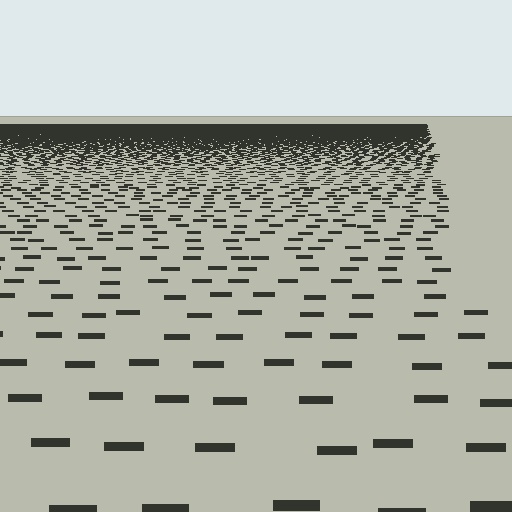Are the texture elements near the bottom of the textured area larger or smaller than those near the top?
Larger. Near the bottom, elements are closer to the viewer and appear at a bigger on-screen size.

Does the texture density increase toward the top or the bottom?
Density increases toward the top.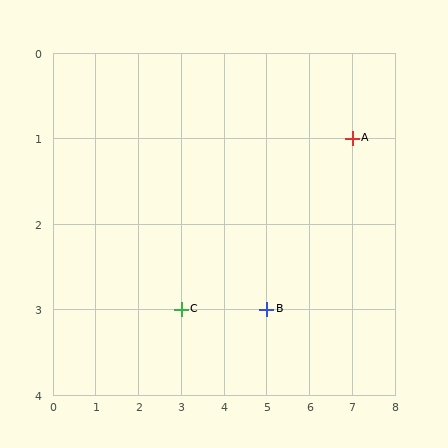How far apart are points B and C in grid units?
Points B and C are 2 columns apart.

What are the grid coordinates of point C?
Point C is at grid coordinates (3, 3).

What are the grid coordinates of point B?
Point B is at grid coordinates (5, 3).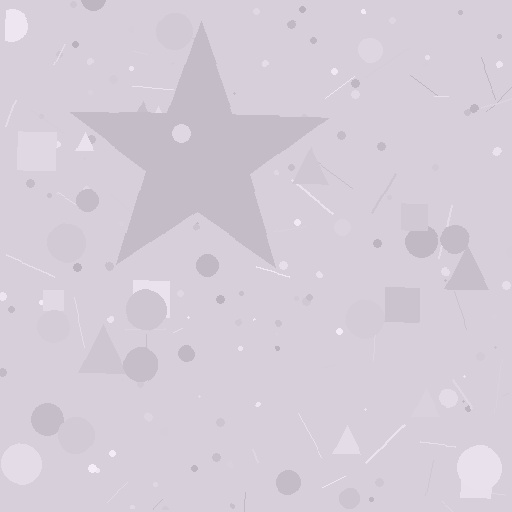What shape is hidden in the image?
A star is hidden in the image.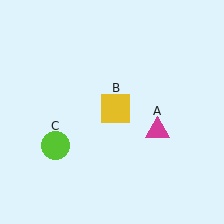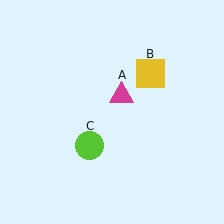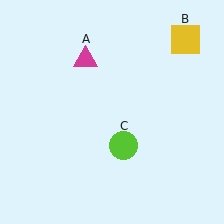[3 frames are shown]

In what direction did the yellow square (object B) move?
The yellow square (object B) moved up and to the right.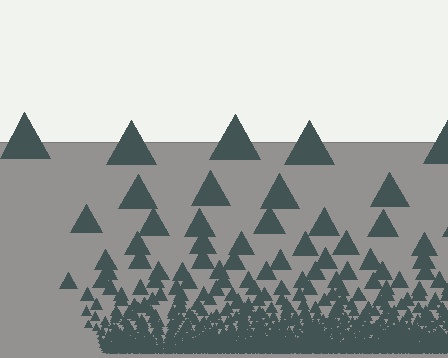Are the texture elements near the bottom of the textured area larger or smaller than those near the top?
Smaller. The gradient is inverted — elements near the bottom are smaller and denser.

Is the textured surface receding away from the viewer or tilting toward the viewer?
The surface appears to tilt toward the viewer. Texture elements get larger and sparser toward the top.